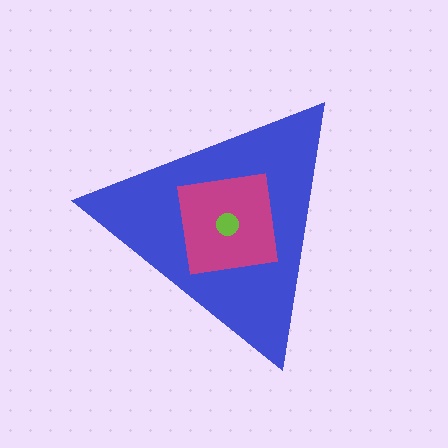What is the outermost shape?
The blue triangle.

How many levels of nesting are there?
3.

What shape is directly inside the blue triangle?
The magenta square.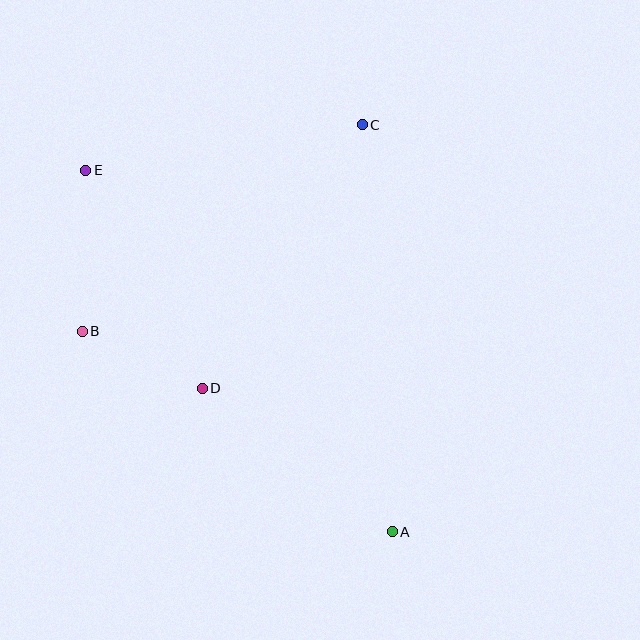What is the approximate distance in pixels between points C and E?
The distance between C and E is approximately 280 pixels.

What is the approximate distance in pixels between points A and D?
The distance between A and D is approximately 238 pixels.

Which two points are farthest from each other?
Points A and E are farthest from each other.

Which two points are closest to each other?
Points B and D are closest to each other.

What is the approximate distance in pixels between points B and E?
The distance between B and E is approximately 161 pixels.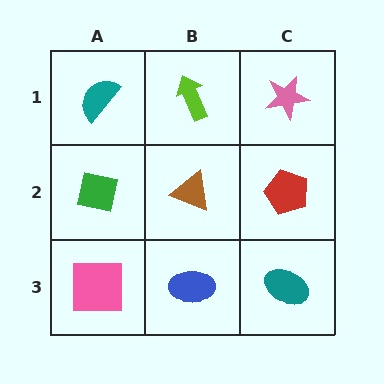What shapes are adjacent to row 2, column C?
A pink star (row 1, column C), a teal ellipse (row 3, column C), a brown triangle (row 2, column B).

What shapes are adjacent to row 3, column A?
A green square (row 2, column A), a blue ellipse (row 3, column B).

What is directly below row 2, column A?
A pink square.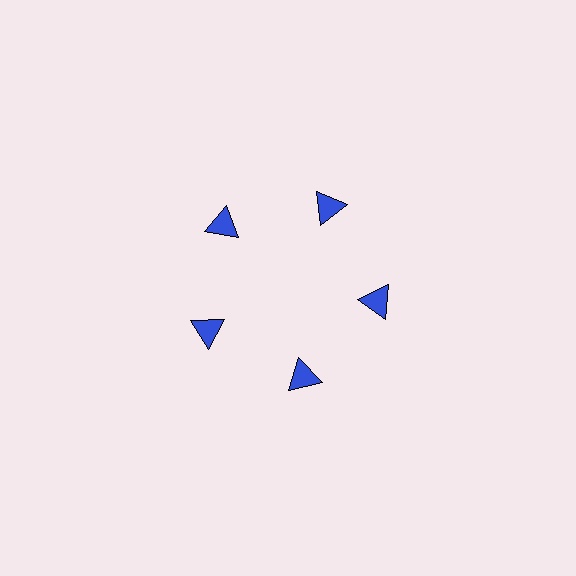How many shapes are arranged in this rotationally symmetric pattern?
There are 5 shapes, arranged in 5 groups of 1.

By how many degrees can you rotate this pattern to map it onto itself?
The pattern maps onto itself every 72 degrees of rotation.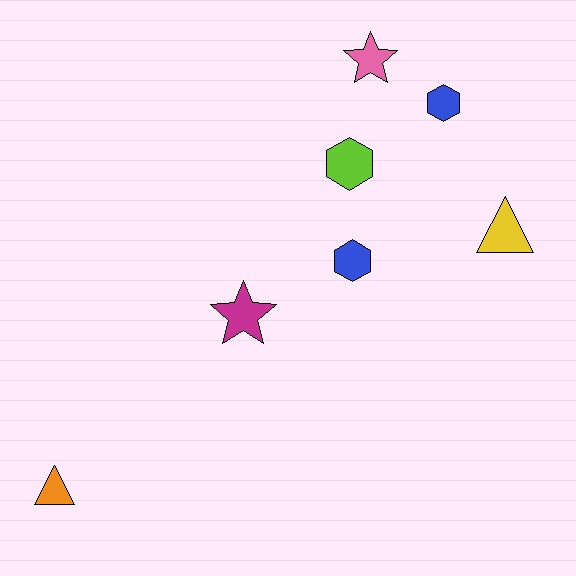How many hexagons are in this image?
There are 3 hexagons.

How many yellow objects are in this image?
There is 1 yellow object.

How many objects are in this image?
There are 7 objects.